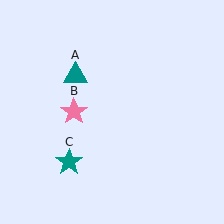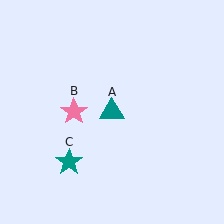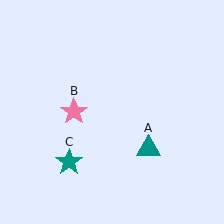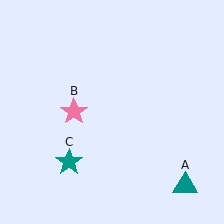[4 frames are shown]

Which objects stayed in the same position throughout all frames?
Pink star (object B) and teal star (object C) remained stationary.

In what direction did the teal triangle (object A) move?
The teal triangle (object A) moved down and to the right.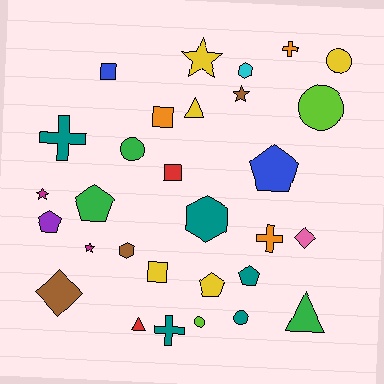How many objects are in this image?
There are 30 objects.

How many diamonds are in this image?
There are 2 diamonds.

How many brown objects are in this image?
There are 3 brown objects.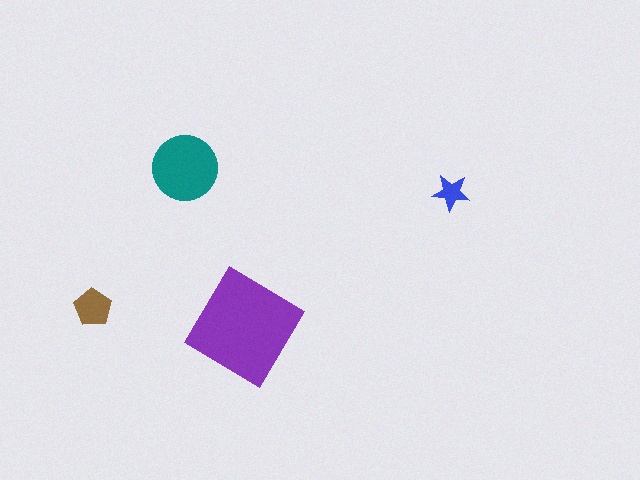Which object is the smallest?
The blue star.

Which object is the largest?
The purple diamond.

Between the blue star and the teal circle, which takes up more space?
The teal circle.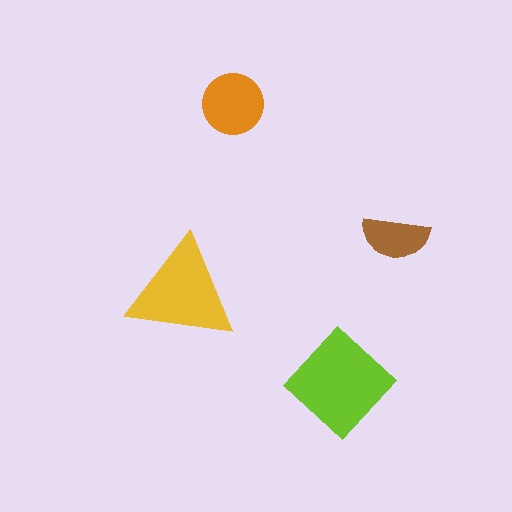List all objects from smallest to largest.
The brown semicircle, the orange circle, the yellow triangle, the lime diamond.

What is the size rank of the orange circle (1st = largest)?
3rd.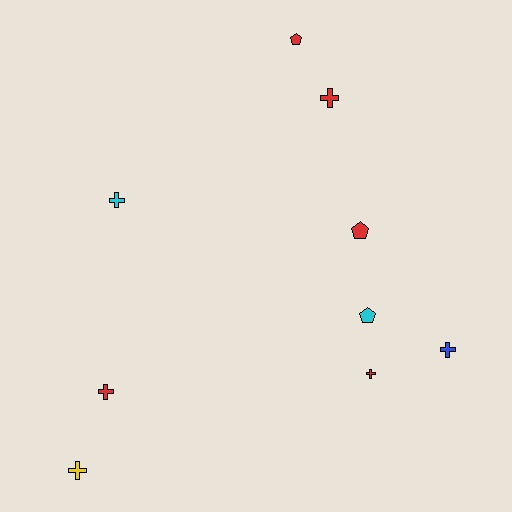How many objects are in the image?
There are 9 objects.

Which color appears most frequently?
Red, with 5 objects.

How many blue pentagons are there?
There are no blue pentagons.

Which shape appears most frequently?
Cross, with 6 objects.